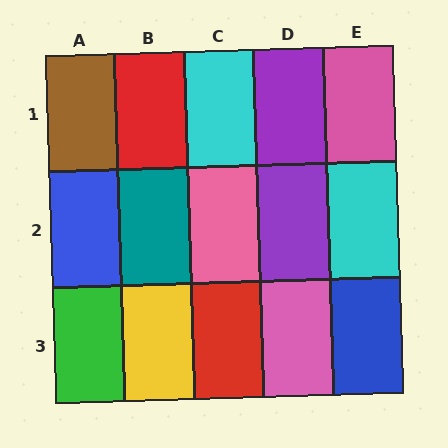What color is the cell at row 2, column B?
Teal.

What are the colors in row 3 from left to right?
Green, yellow, red, pink, blue.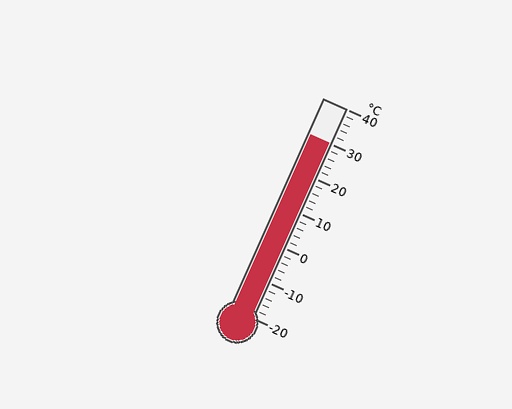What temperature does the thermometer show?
The thermometer shows approximately 30°C.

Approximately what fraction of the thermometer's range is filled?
The thermometer is filled to approximately 85% of its range.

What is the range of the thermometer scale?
The thermometer scale ranges from -20°C to 40°C.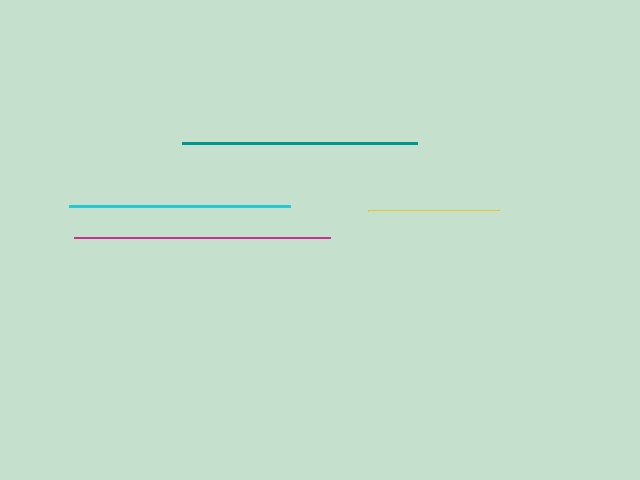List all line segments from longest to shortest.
From longest to shortest: magenta, teal, cyan, yellow.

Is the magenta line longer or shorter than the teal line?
The magenta line is longer than the teal line.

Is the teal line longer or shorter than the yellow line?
The teal line is longer than the yellow line.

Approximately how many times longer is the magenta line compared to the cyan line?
The magenta line is approximately 1.2 times the length of the cyan line.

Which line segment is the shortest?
The yellow line is the shortest at approximately 130 pixels.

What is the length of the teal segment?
The teal segment is approximately 236 pixels long.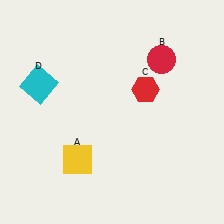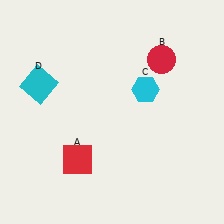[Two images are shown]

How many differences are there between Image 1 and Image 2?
There are 2 differences between the two images.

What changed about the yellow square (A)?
In Image 1, A is yellow. In Image 2, it changed to red.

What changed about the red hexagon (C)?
In Image 1, C is red. In Image 2, it changed to cyan.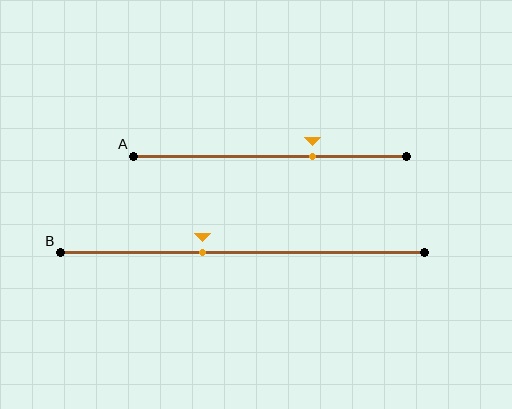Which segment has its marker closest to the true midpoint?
Segment B has its marker closest to the true midpoint.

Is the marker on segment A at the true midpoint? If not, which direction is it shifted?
No, the marker on segment A is shifted to the right by about 16% of the segment length.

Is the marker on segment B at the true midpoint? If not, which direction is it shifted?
No, the marker on segment B is shifted to the left by about 11% of the segment length.